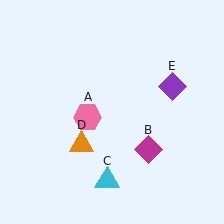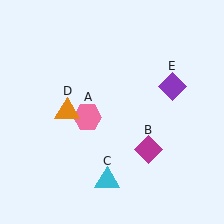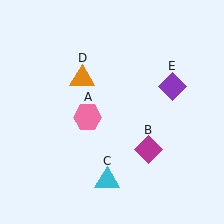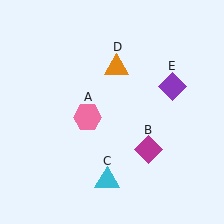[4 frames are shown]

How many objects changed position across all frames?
1 object changed position: orange triangle (object D).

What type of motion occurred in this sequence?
The orange triangle (object D) rotated clockwise around the center of the scene.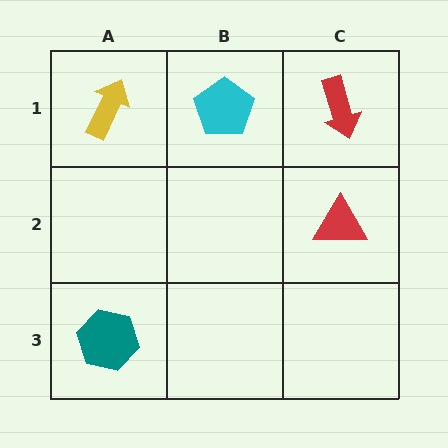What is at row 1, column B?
A cyan pentagon.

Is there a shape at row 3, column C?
No, that cell is empty.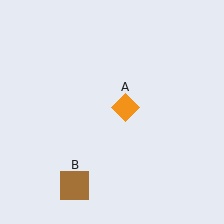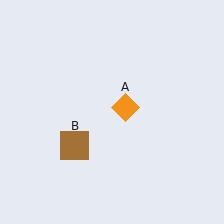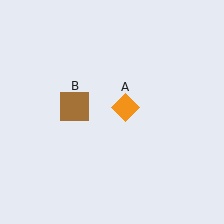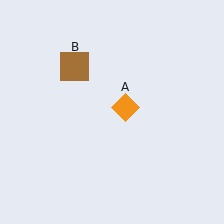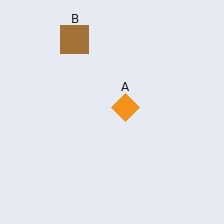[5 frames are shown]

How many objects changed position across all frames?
1 object changed position: brown square (object B).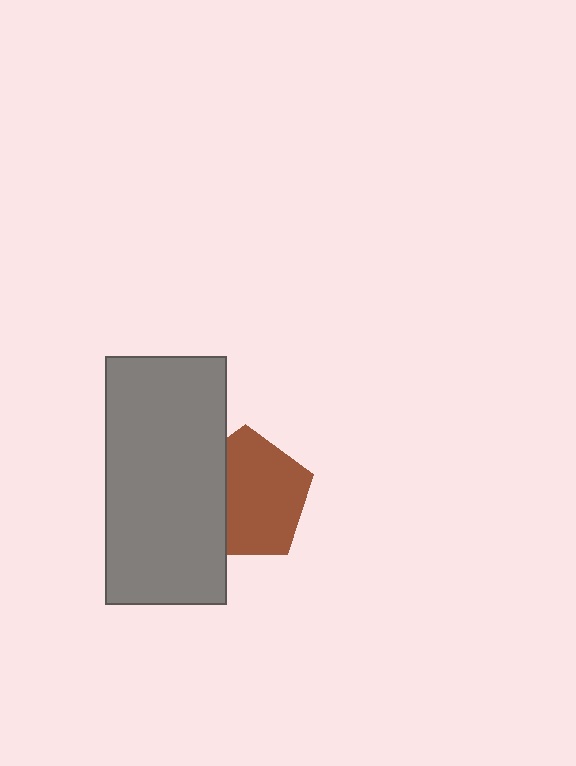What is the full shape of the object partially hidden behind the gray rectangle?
The partially hidden object is a brown pentagon.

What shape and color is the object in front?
The object in front is a gray rectangle.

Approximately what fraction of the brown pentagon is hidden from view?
Roughly 32% of the brown pentagon is hidden behind the gray rectangle.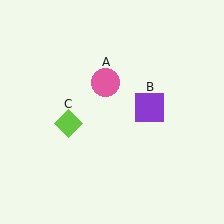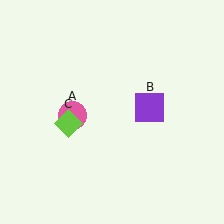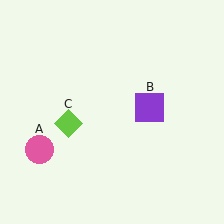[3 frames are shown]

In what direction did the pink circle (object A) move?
The pink circle (object A) moved down and to the left.